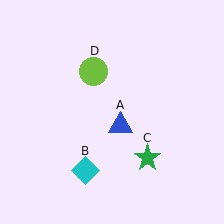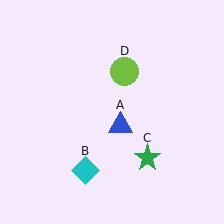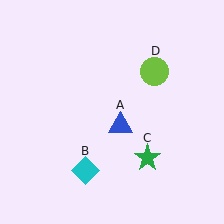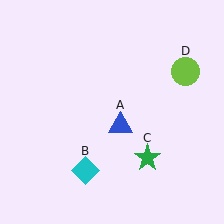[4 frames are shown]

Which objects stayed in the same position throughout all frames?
Blue triangle (object A) and cyan diamond (object B) and green star (object C) remained stationary.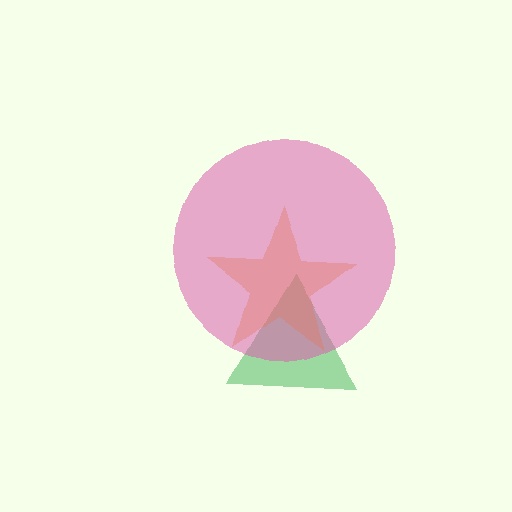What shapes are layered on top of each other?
The layered shapes are: a green triangle, an orange star, a pink circle.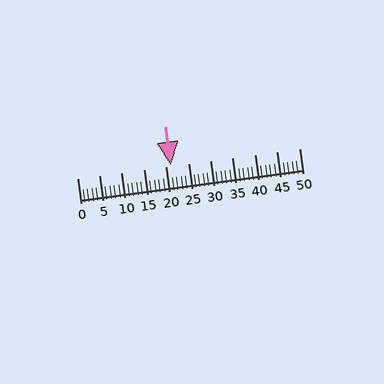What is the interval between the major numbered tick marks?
The major tick marks are spaced 5 units apart.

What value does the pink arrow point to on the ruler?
The pink arrow points to approximately 21.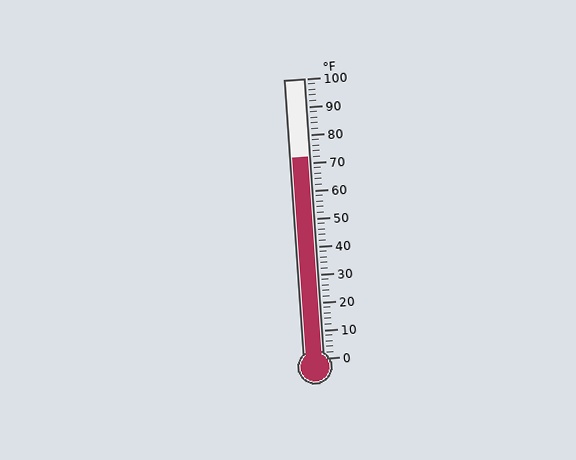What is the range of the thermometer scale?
The thermometer scale ranges from 0°F to 100°F.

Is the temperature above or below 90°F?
The temperature is below 90°F.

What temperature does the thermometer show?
The thermometer shows approximately 72°F.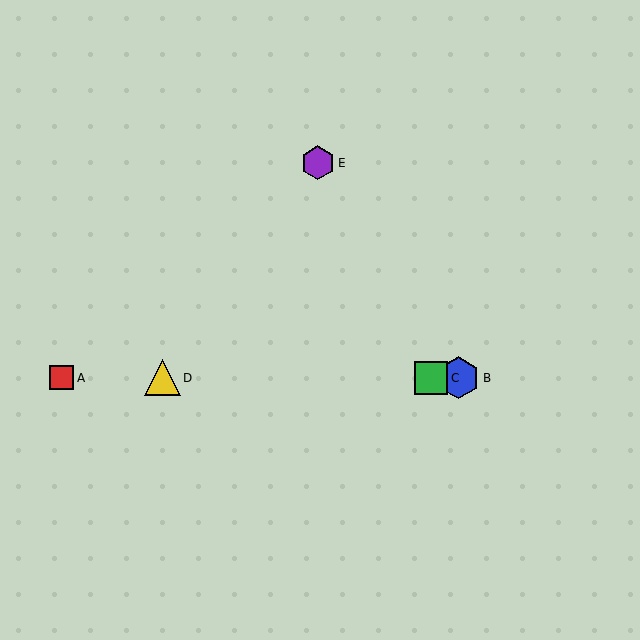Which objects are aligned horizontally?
Objects A, B, C, D are aligned horizontally.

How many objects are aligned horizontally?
4 objects (A, B, C, D) are aligned horizontally.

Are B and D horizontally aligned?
Yes, both are at y≈378.